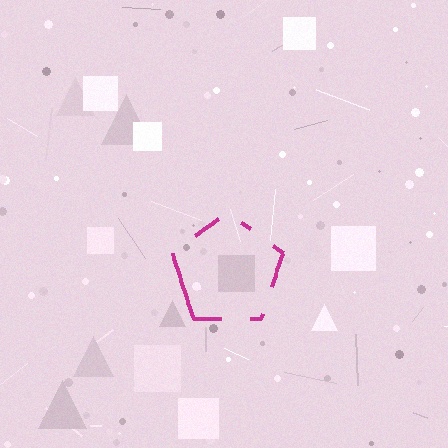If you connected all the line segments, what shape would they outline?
They would outline a pentagon.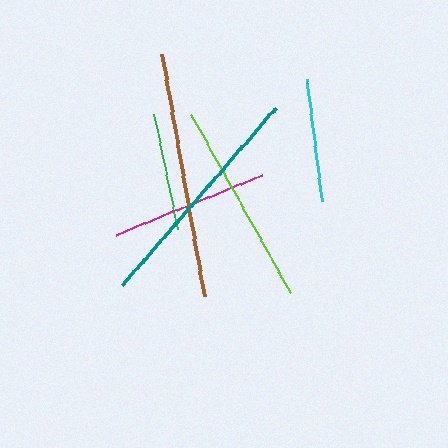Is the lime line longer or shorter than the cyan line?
The lime line is longer than the cyan line.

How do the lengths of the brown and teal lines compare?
The brown and teal lines are approximately the same length.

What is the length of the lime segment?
The lime segment is approximately 204 pixels long.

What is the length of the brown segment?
The brown segment is approximately 246 pixels long.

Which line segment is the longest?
The brown line is the longest at approximately 246 pixels.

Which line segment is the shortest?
The green line is the shortest at approximately 118 pixels.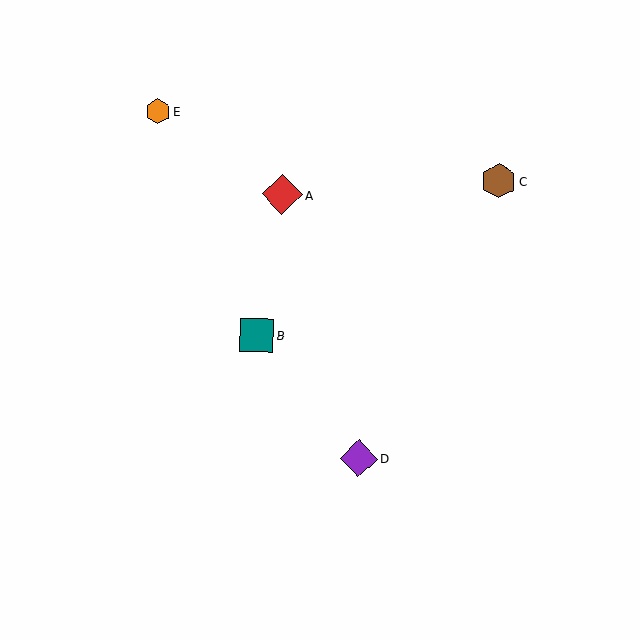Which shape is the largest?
The red diamond (labeled A) is the largest.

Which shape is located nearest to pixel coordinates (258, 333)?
The teal square (labeled B) at (257, 335) is nearest to that location.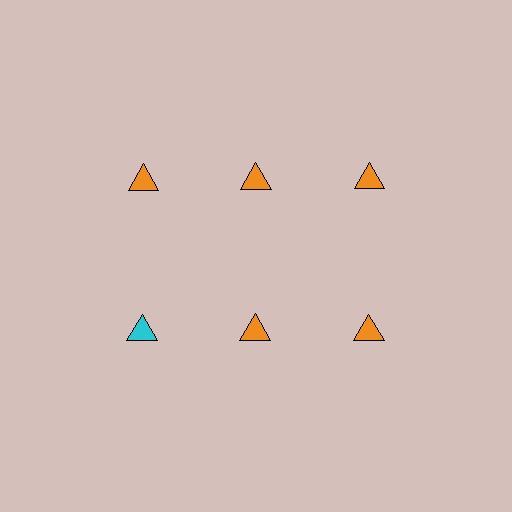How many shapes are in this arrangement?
There are 6 shapes arranged in a grid pattern.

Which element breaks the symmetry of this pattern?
The cyan triangle in the second row, leftmost column breaks the symmetry. All other shapes are orange triangles.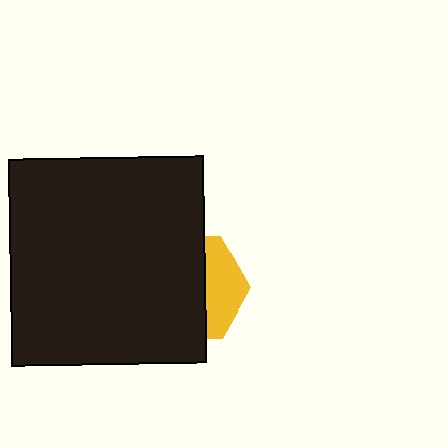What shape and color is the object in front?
The object in front is a black rectangle.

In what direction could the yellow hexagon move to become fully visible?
The yellow hexagon could move right. That would shift it out from behind the black rectangle entirely.